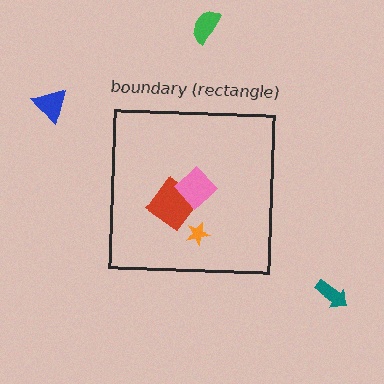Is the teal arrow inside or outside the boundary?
Outside.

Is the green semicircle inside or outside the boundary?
Outside.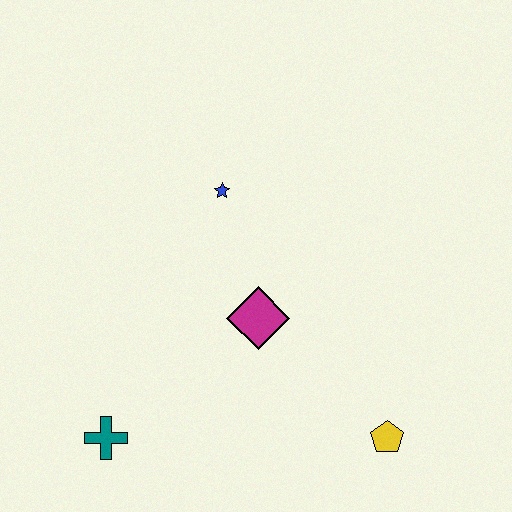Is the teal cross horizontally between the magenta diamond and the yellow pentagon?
No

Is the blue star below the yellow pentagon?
No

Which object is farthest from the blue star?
The yellow pentagon is farthest from the blue star.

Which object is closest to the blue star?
The magenta diamond is closest to the blue star.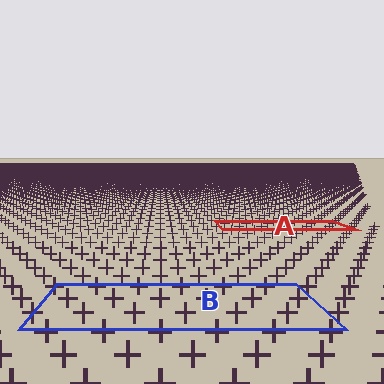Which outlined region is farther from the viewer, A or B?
Region A is farther from the viewer — the texture elements inside it appear smaller and more densely packed.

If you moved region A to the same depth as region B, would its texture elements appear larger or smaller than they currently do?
They would appear larger. At a closer depth, the same texture elements are projected at a bigger on-screen size.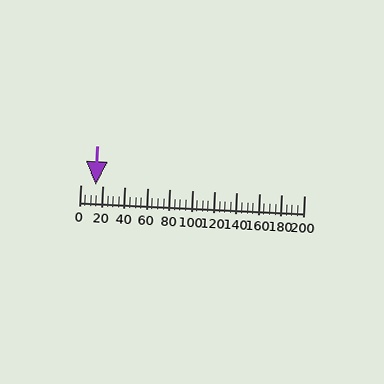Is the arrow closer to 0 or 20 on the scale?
The arrow is closer to 20.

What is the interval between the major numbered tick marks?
The major tick marks are spaced 20 units apart.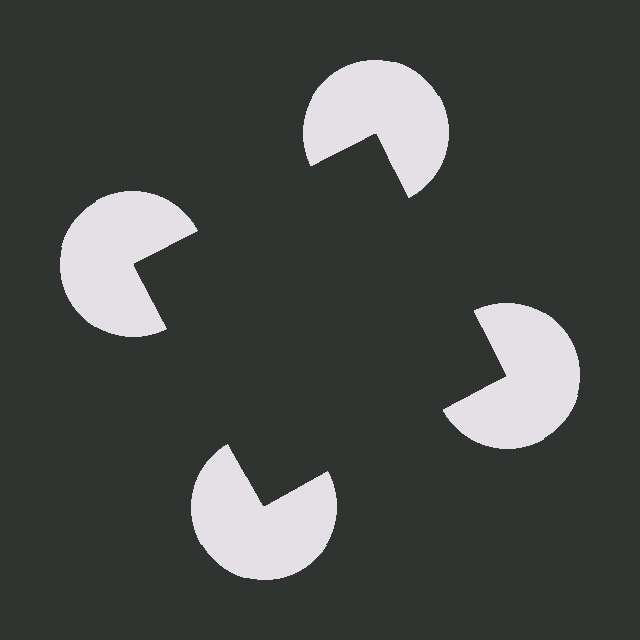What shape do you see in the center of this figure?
An illusory square — its edges are inferred from the aligned wedge cuts in the pac-man discs, not physically drawn.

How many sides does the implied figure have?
4 sides.